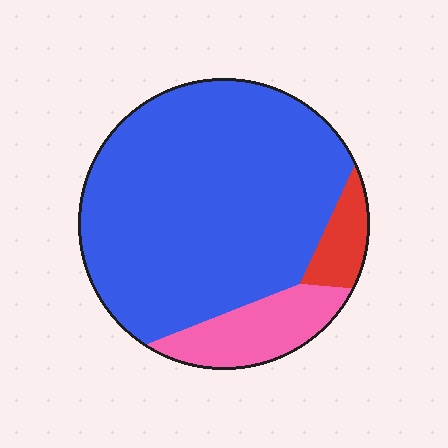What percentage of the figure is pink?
Pink covers 14% of the figure.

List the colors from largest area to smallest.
From largest to smallest: blue, pink, red.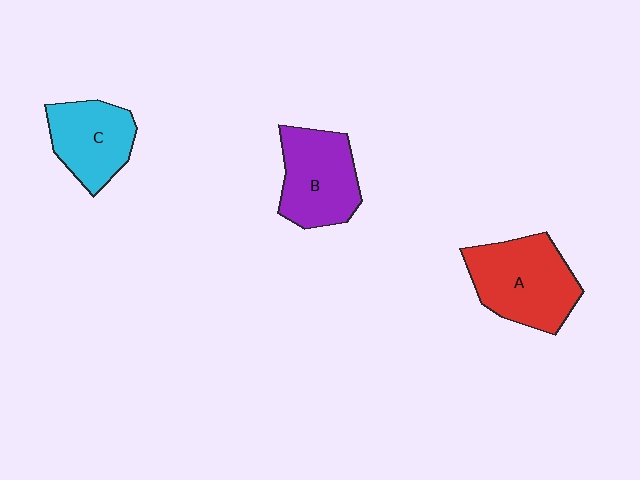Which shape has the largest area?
Shape A (red).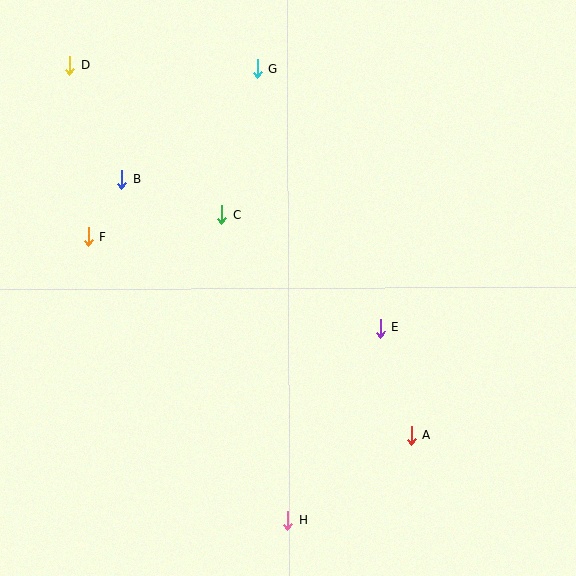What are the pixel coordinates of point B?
Point B is at (122, 179).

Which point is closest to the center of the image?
Point C at (221, 215) is closest to the center.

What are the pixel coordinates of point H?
Point H is at (288, 520).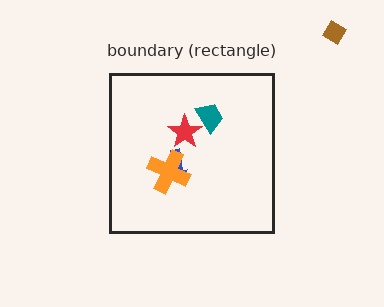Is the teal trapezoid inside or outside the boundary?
Inside.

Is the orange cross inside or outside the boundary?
Inside.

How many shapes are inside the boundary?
4 inside, 1 outside.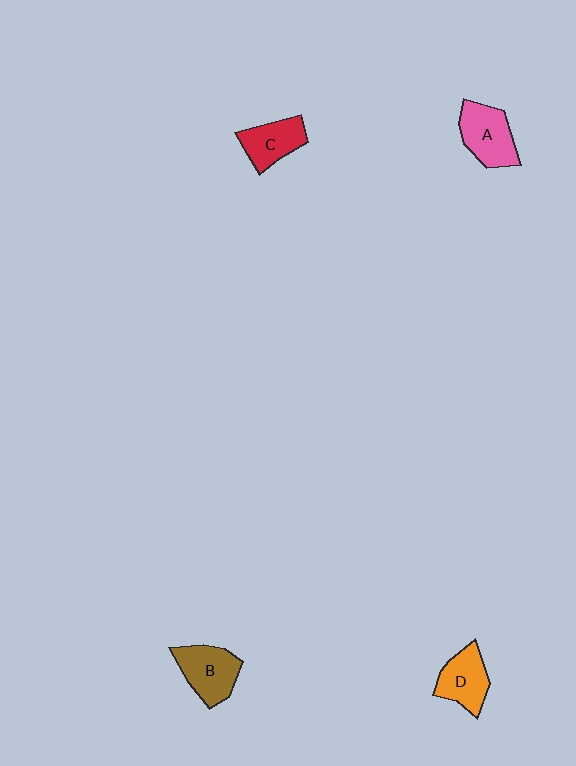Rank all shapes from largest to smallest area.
From largest to smallest: A (pink), B (brown), D (orange), C (red).